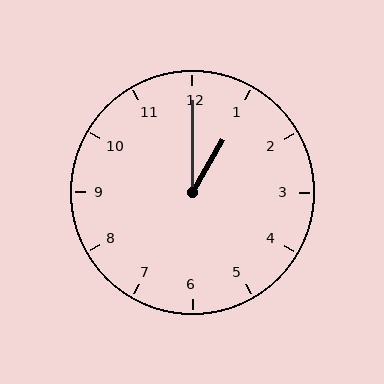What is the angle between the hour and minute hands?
Approximately 30 degrees.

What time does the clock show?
1:00.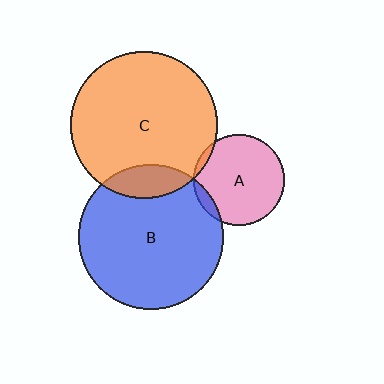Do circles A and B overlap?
Yes.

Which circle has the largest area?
Circle C (orange).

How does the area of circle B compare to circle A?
Approximately 2.6 times.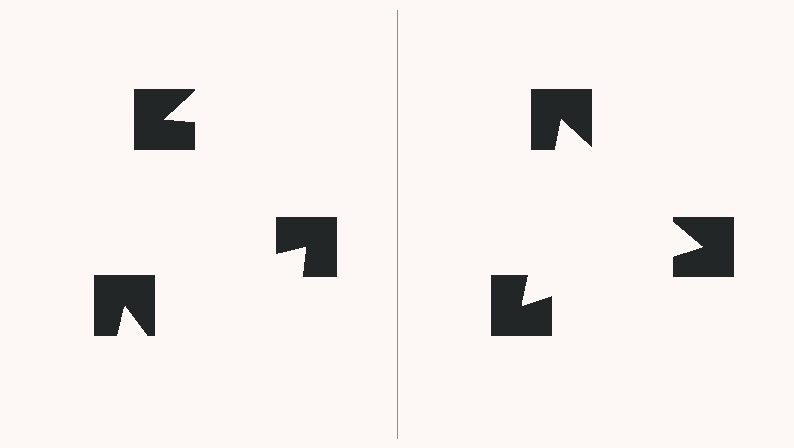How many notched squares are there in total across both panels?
6 — 3 on each side.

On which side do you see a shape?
An illusory triangle appears on the right side. On the left side the wedge cuts are rotated, so no coherent shape forms.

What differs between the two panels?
The notched squares are positioned identically on both sides; only the wedge orientations differ. On the right they align to a triangle; on the left they are misaligned.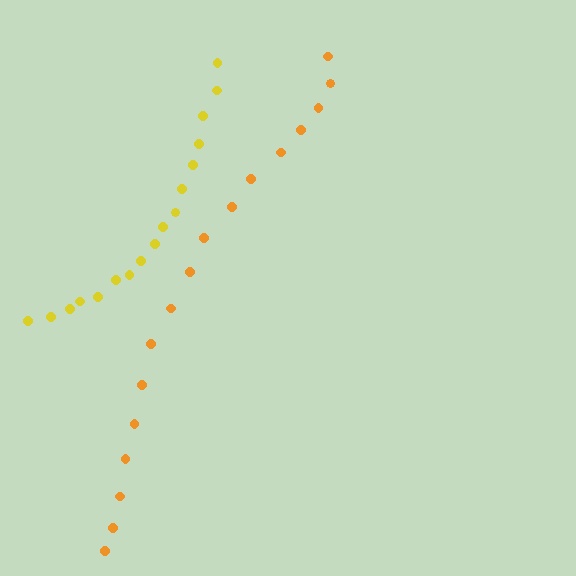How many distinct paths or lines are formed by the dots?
There are 2 distinct paths.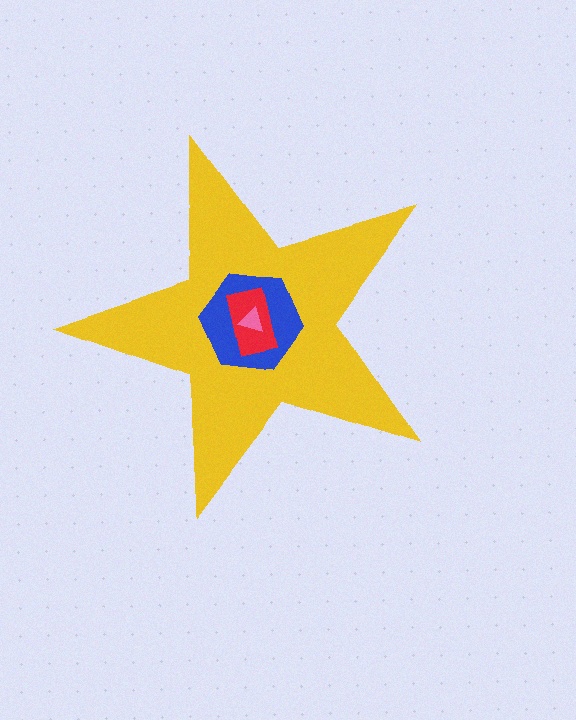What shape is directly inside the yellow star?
The blue hexagon.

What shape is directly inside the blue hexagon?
The red rectangle.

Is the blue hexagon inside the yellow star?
Yes.